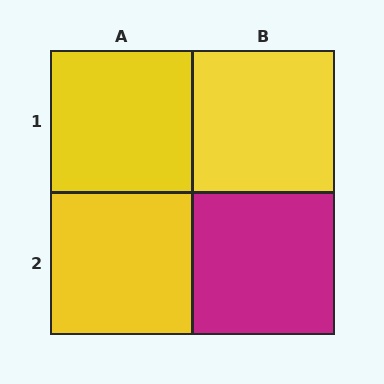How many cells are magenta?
1 cell is magenta.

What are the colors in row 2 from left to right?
Yellow, magenta.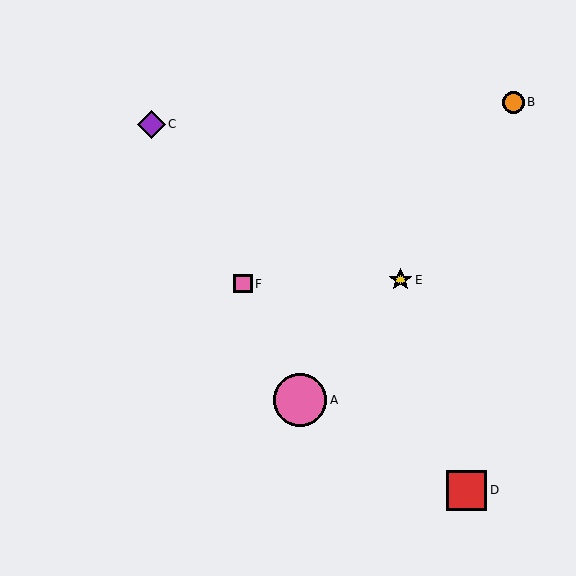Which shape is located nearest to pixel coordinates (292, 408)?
The pink circle (labeled A) at (300, 400) is nearest to that location.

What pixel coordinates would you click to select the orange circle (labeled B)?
Click at (513, 102) to select the orange circle B.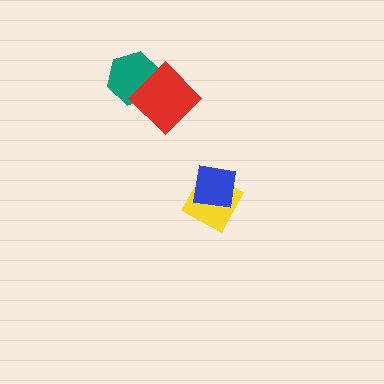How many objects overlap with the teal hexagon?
1 object overlaps with the teal hexagon.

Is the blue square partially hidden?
No, no other shape covers it.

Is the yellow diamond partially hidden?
Yes, it is partially covered by another shape.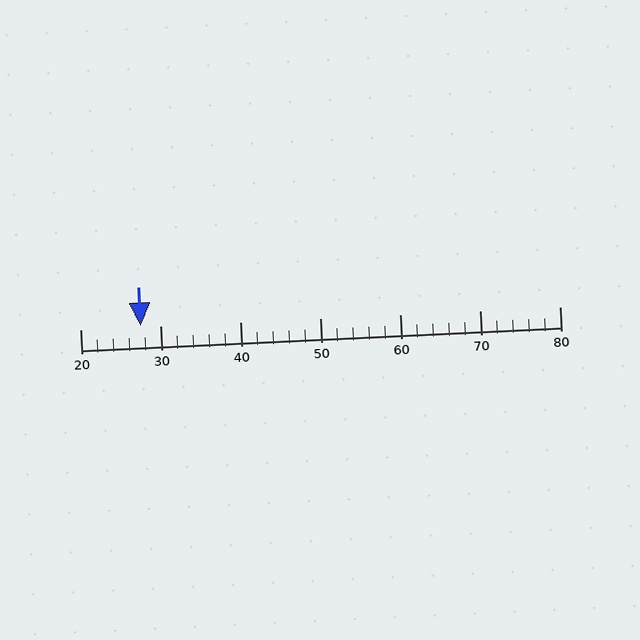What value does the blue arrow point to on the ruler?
The blue arrow points to approximately 28.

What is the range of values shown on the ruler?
The ruler shows values from 20 to 80.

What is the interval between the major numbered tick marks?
The major tick marks are spaced 10 units apart.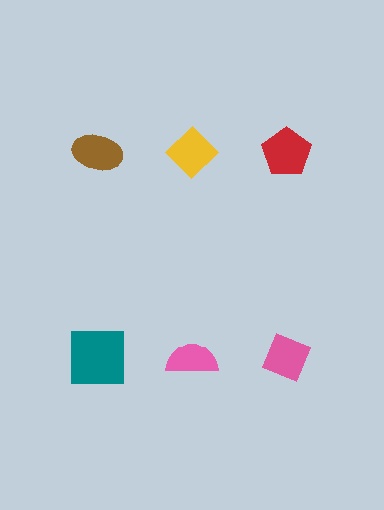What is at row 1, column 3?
A red pentagon.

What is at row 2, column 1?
A teal square.